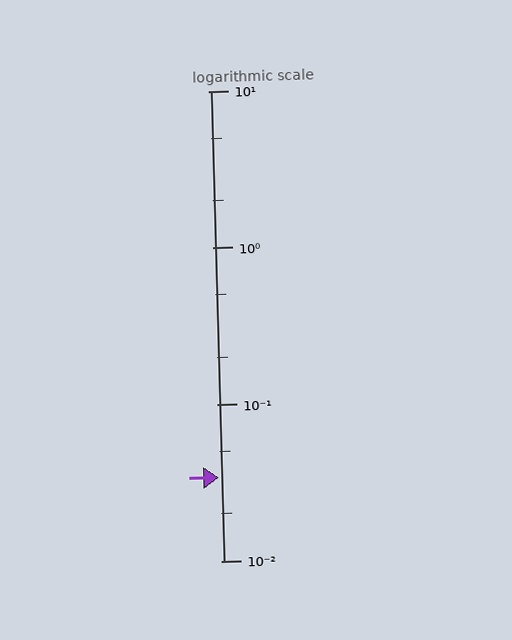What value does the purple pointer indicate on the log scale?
The pointer indicates approximately 0.034.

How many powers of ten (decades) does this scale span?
The scale spans 3 decades, from 0.01 to 10.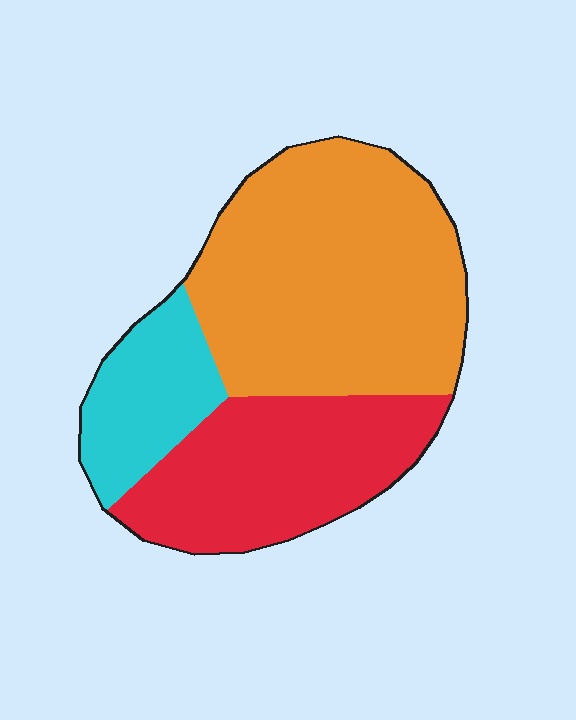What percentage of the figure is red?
Red covers about 30% of the figure.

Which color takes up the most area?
Orange, at roughly 50%.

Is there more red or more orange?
Orange.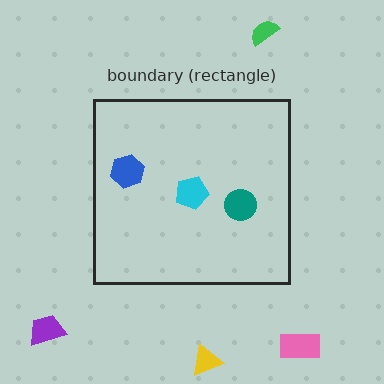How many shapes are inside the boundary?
3 inside, 4 outside.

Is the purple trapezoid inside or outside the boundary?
Outside.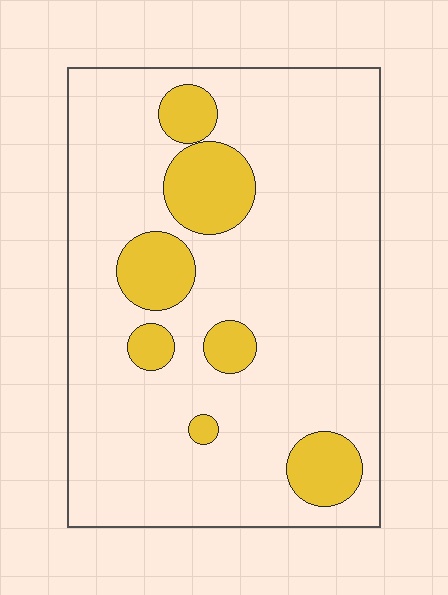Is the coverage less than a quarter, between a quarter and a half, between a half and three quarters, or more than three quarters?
Less than a quarter.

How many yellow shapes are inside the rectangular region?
7.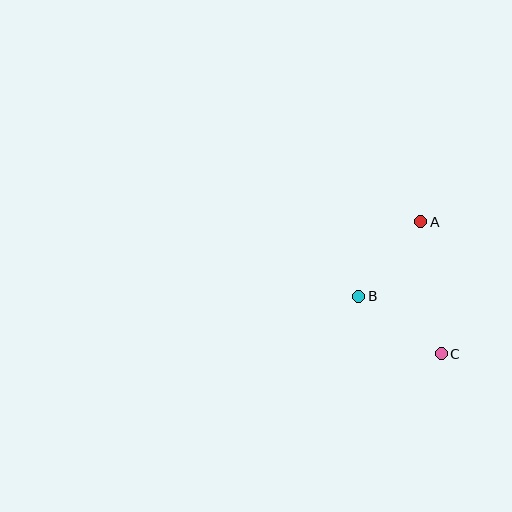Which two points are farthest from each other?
Points A and C are farthest from each other.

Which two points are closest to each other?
Points A and B are closest to each other.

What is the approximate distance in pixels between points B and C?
The distance between B and C is approximately 101 pixels.